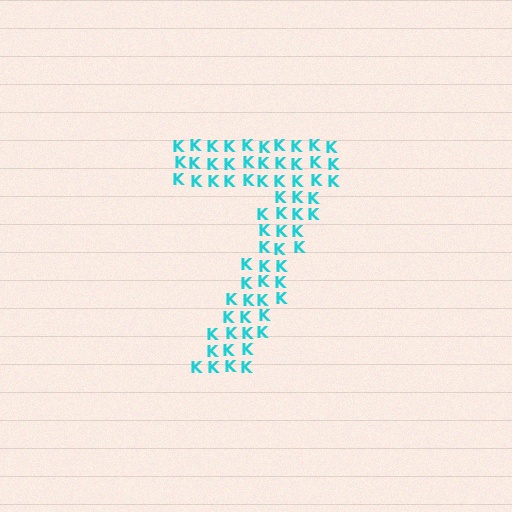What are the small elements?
The small elements are letter K's.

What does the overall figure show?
The overall figure shows the digit 7.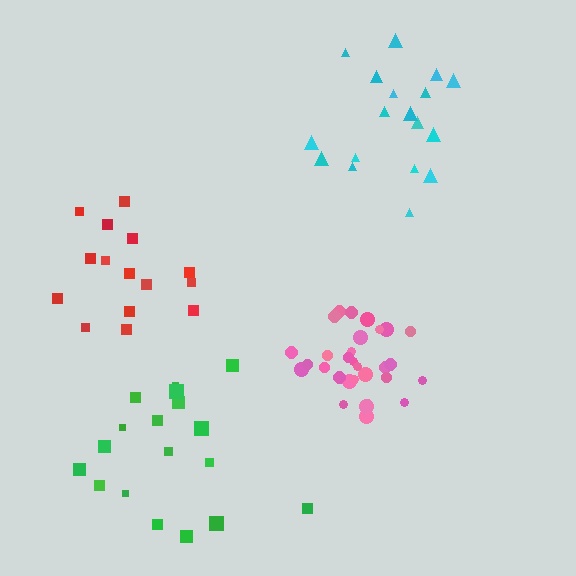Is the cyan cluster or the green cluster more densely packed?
Cyan.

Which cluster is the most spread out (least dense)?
Green.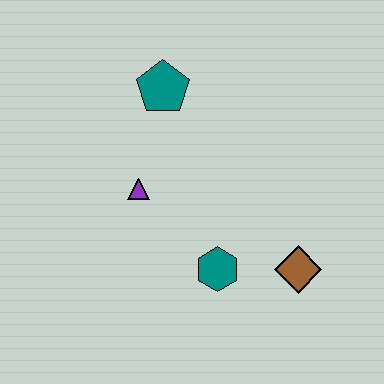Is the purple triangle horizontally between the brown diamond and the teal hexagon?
No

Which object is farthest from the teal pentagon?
The brown diamond is farthest from the teal pentagon.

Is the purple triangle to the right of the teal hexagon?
No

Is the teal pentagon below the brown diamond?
No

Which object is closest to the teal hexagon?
The brown diamond is closest to the teal hexagon.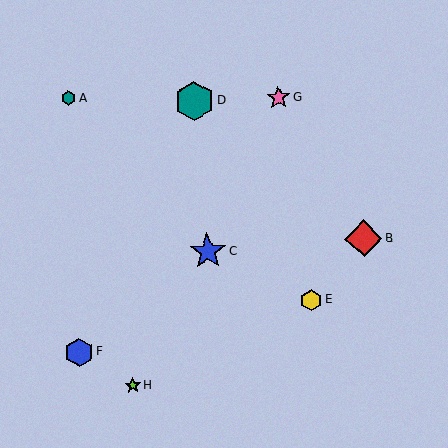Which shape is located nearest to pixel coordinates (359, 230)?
The red diamond (labeled B) at (364, 238) is nearest to that location.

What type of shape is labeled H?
Shape H is a lime star.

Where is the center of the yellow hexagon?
The center of the yellow hexagon is at (311, 300).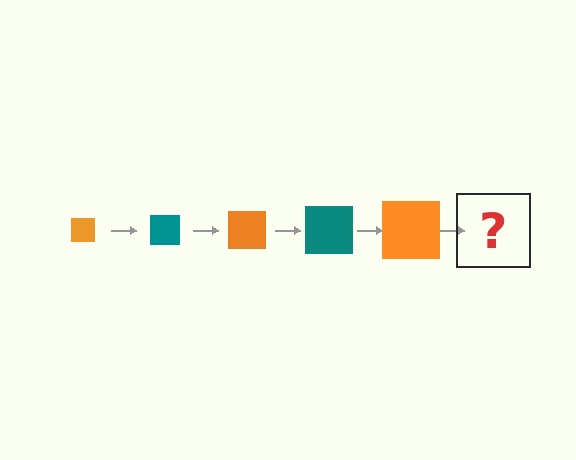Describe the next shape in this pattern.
It should be a teal square, larger than the previous one.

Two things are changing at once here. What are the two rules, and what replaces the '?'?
The two rules are that the square grows larger each step and the color cycles through orange and teal. The '?' should be a teal square, larger than the previous one.